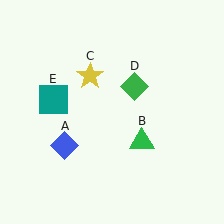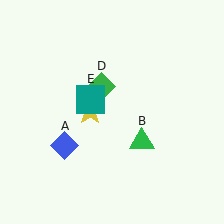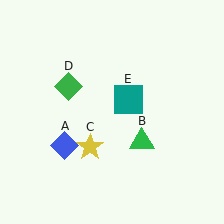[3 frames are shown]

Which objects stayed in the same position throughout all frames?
Blue diamond (object A) and green triangle (object B) remained stationary.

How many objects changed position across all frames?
3 objects changed position: yellow star (object C), green diamond (object D), teal square (object E).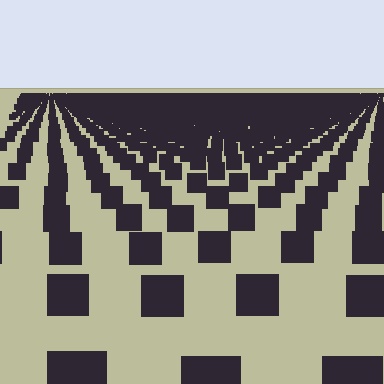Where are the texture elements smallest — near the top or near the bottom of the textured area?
Near the top.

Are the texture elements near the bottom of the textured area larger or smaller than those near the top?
Larger. Near the bottom, elements are closer to the viewer and appear at a bigger on-screen size.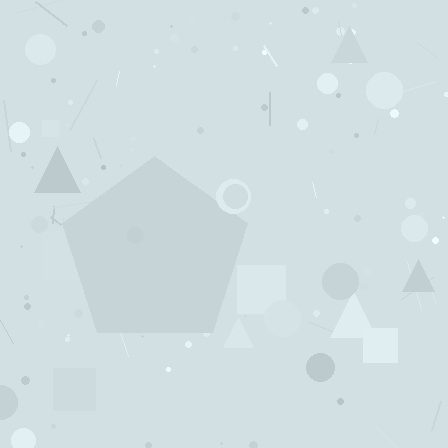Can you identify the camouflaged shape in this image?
The camouflaged shape is a pentagon.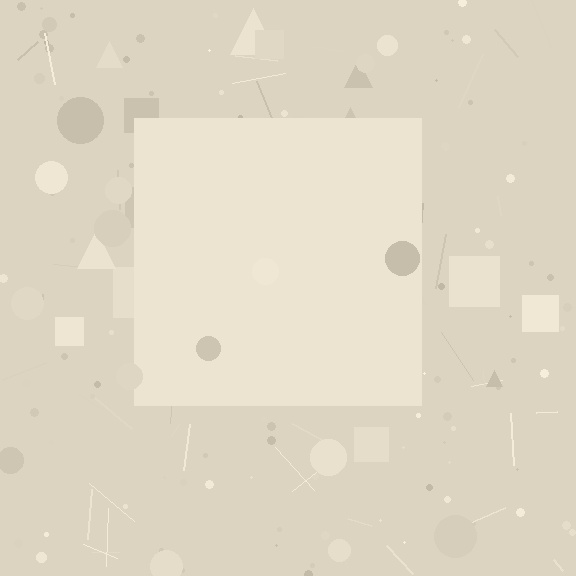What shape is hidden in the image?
A square is hidden in the image.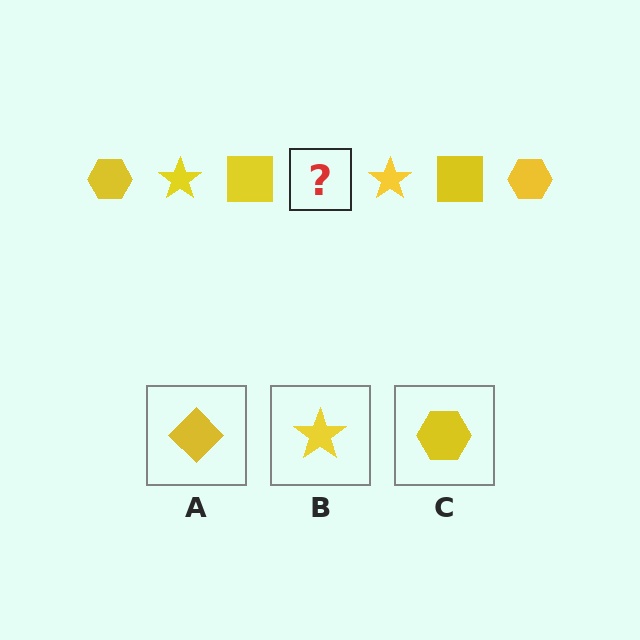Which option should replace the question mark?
Option C.